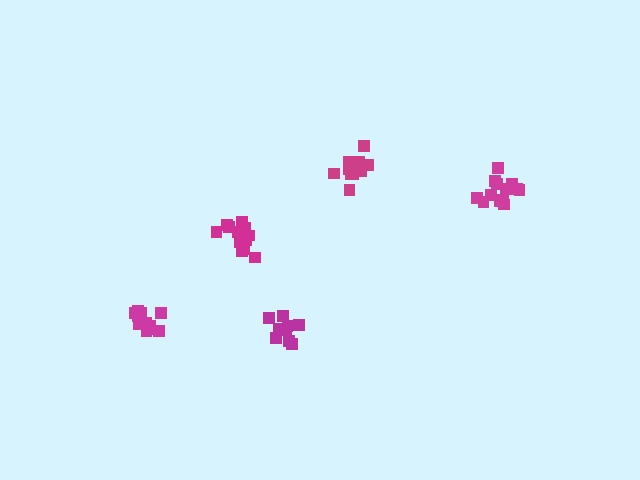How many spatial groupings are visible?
There are 5 spatial groupings.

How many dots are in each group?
Group 1: 14 dots, Group 2: 12 dots, Group 3: 12 dots, Group 4: 9 dots, Group 5: 12 dots (59 total).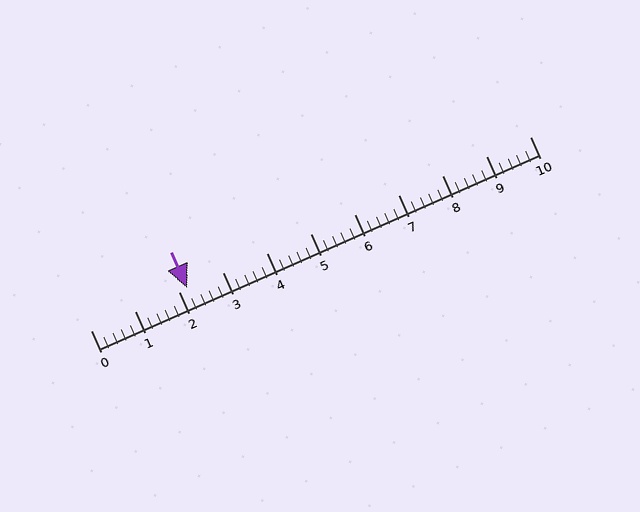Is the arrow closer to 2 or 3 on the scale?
The arrow is closer to 2.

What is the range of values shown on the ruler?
The ruler shows values from 0 to 10.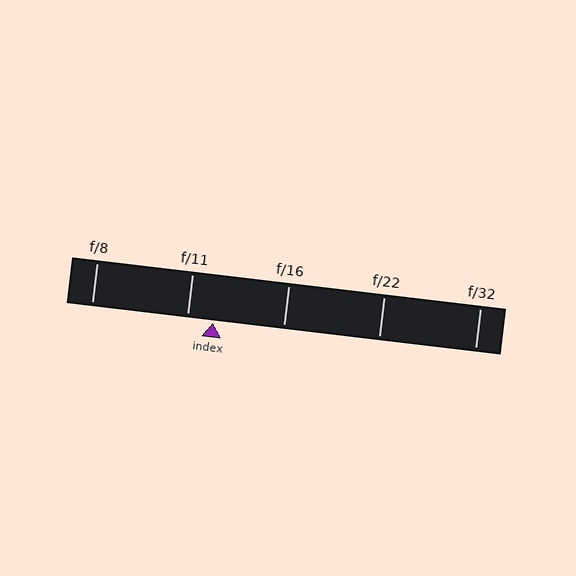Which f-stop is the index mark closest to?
The index mark is closest to f/11.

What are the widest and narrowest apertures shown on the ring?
The widest aperture shown is f/8 and the narrowest is f/32.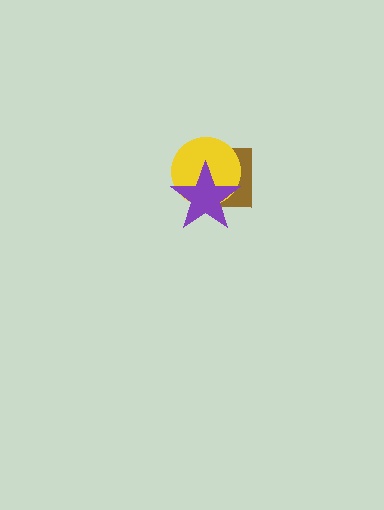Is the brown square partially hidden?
Yes, it is partially covered by another shape.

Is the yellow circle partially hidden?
Yes, it is partially covered by another shape.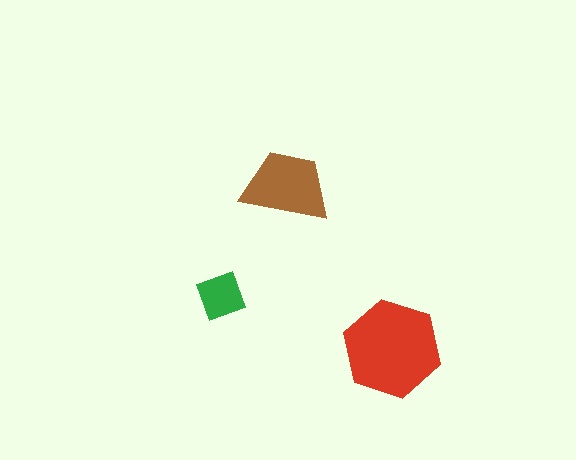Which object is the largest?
The red hexagon.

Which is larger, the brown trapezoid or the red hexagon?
The red hexagon.